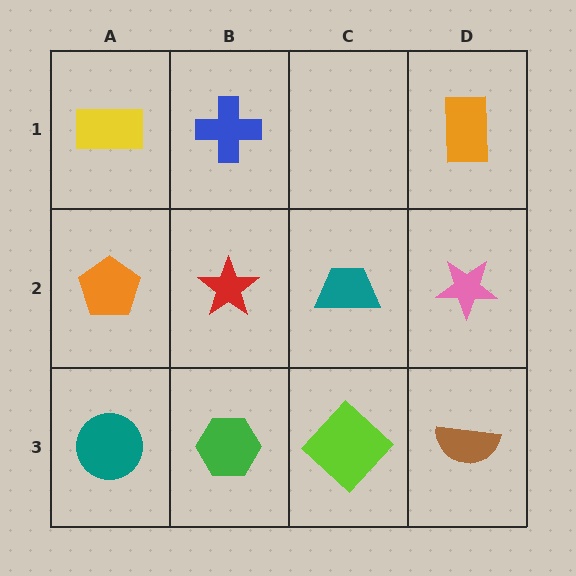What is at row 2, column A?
An orange pentagon.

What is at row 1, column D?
An orange rectangle.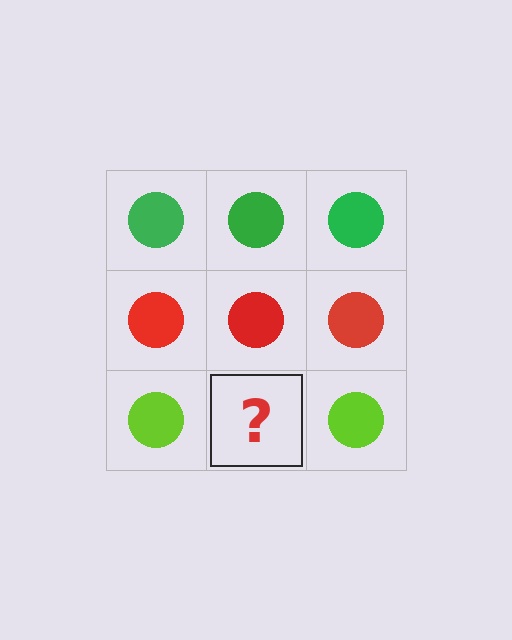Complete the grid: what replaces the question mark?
The question mark should be replaced with a lime circle.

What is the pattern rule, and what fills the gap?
The rule is that each row has a consistent color. The gap should be filled with a lime circle.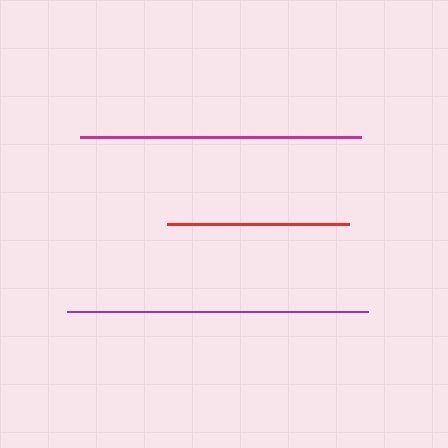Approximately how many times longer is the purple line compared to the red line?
The purple line is approximately 1.7 times the length of the red line.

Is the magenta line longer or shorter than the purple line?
The purple line is longer than the magenta line.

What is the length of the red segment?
The red segment is approximately 182 pixels long.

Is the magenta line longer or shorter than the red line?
The magenta line is longer than the red line.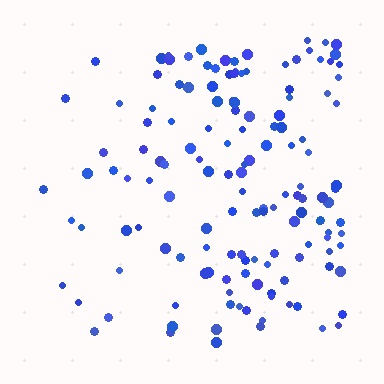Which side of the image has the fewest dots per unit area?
The left.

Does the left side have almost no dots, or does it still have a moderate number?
Still a moderate number, just noticeably fewer than the right.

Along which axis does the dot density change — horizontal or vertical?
Horizontal.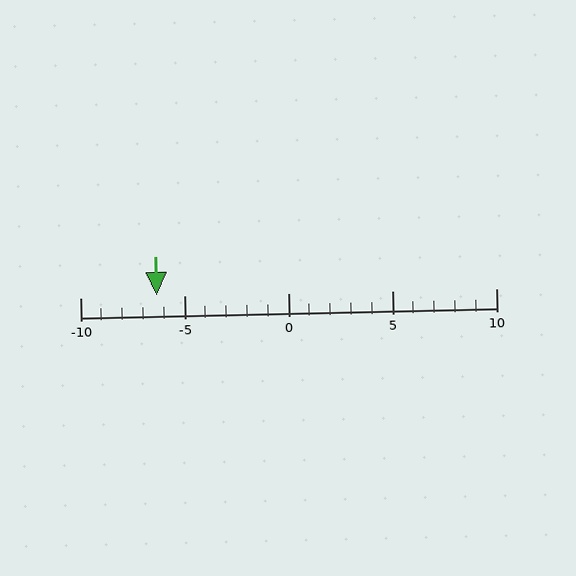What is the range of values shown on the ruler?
The ruler shows values from -10 to 10.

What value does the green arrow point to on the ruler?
The green arrow points to approximately -6.